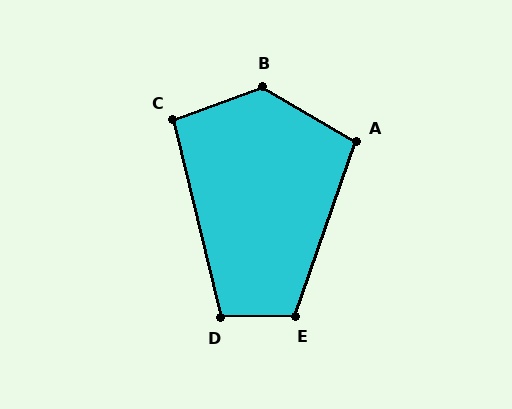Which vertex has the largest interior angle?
B, at approximately 129 degrees.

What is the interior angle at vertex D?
Approximately 103 degrees (obtuse).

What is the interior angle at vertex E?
Approximately 110 degrees (obtuse).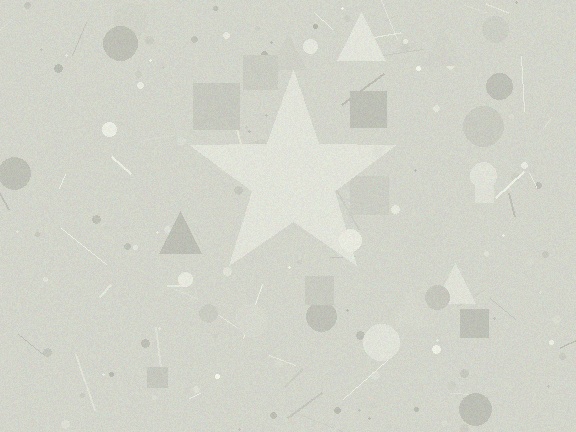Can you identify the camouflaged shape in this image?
The camouflaged shape is a star.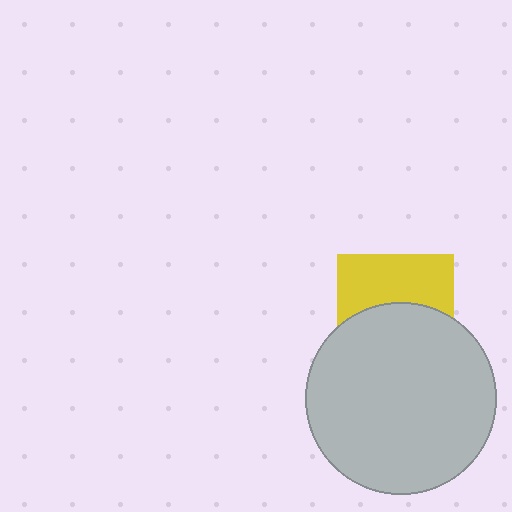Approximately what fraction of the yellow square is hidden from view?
Roughly 53% of the yellow square is hidden behind the light gray circle.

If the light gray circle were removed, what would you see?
You would see the complete yellow square.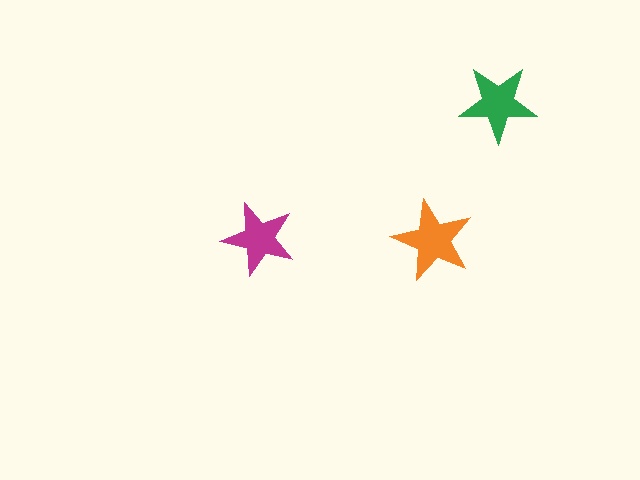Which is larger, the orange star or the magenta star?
The orange one.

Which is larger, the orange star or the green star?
The orange one.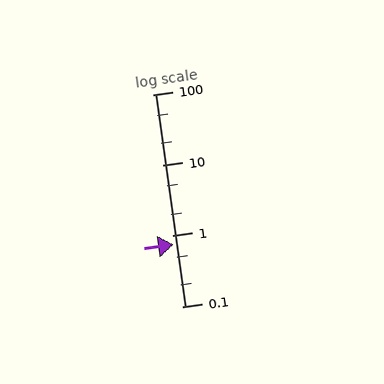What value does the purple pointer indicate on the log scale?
The pointer indicates approximately 0.75.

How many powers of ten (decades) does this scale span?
The scale spans 3 decades, from 0.1 to 100.